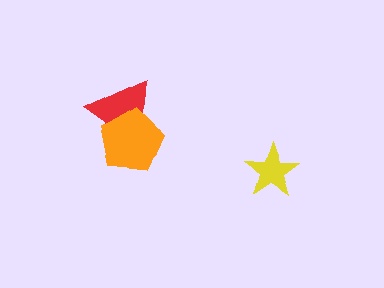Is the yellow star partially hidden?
No, no other shape covers it.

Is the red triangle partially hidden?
Yes, it is partially covered by another shape.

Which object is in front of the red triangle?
The orange pentagon is in front of the red triangle.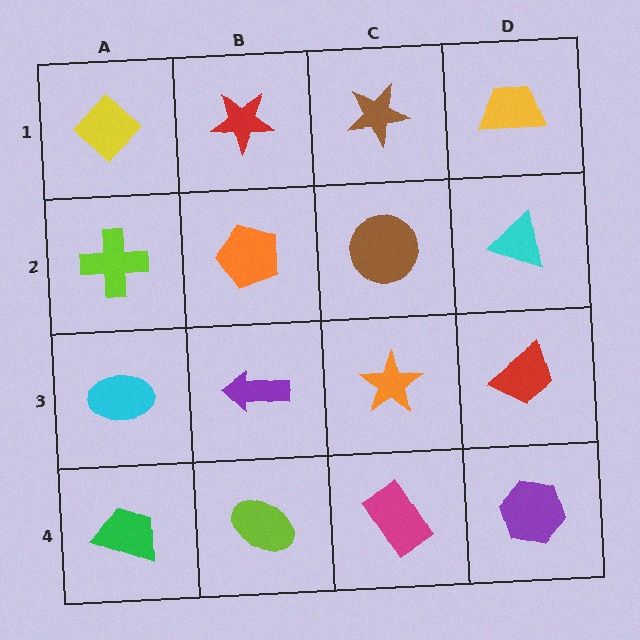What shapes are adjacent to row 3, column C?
A brown circle (row 2, column C), a magenta rectangle (row 4, column C), a purple arrow (row 3, column B), a red trapezoid (row 3, column D).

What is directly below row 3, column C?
A magenta rectangle.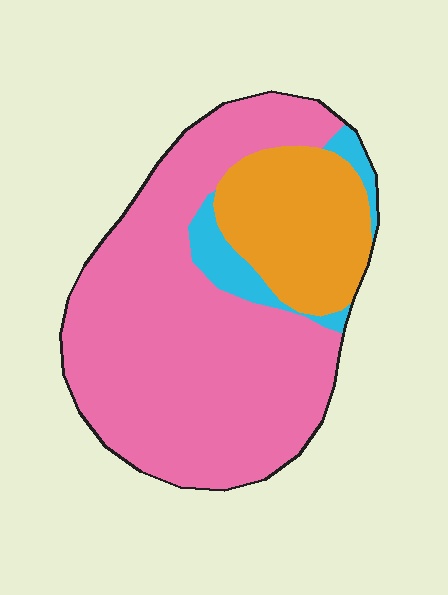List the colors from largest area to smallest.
From largest to smallest: pink, orange, cyan.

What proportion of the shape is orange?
Orange covers 22% of the shape.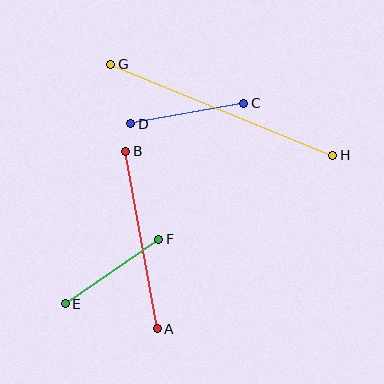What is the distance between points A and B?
The distance is approximately 180 pixels.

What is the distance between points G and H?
The distance is approximately 240 pixels.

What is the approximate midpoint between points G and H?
The midpoint is at approximately (222, 110) pixels.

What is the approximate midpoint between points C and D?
The midpoint is at approximately (187, 113) pixels.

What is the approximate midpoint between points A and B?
The midpoint is at approximately (142, 240) pixels.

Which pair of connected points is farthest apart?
Points G and H are farthest apart.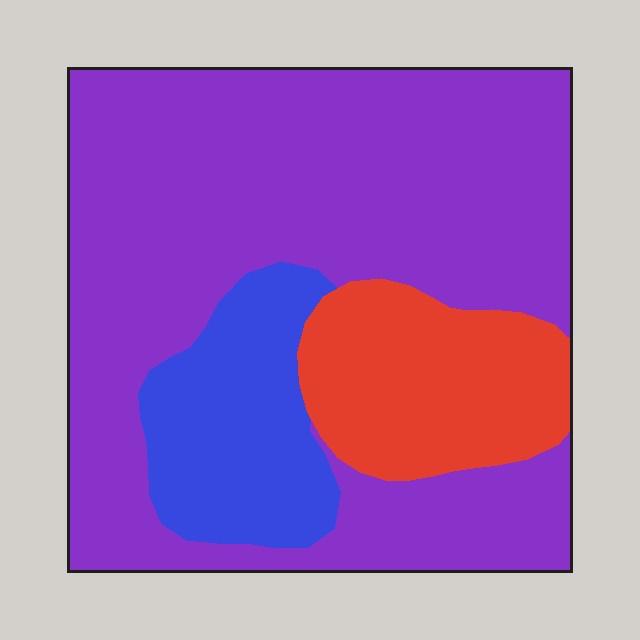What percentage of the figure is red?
Red covers roughly 15% of the figure.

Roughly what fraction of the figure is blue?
Blue takes up about one sixth (1/6) of the figure.